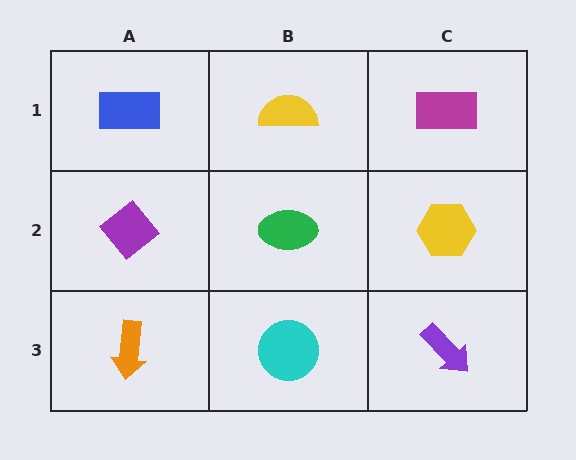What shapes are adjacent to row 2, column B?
A yellow semicircle (row 1, column B), a cyan circle (row 3, column B), a purple diamond (row 2, column A), a yellow hexagon (row 2, column C).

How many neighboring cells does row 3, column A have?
2.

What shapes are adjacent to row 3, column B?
A green ellipse (row 2, column B), an orange arrow (row 3, column A), a purple arrow (row 3, column C).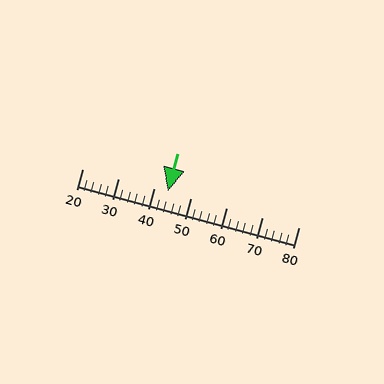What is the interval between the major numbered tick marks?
The major tick marks are spaced 10 units apart.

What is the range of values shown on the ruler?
The ruler shows values from 20 to 80.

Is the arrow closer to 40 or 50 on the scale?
The arrow is closer to 40.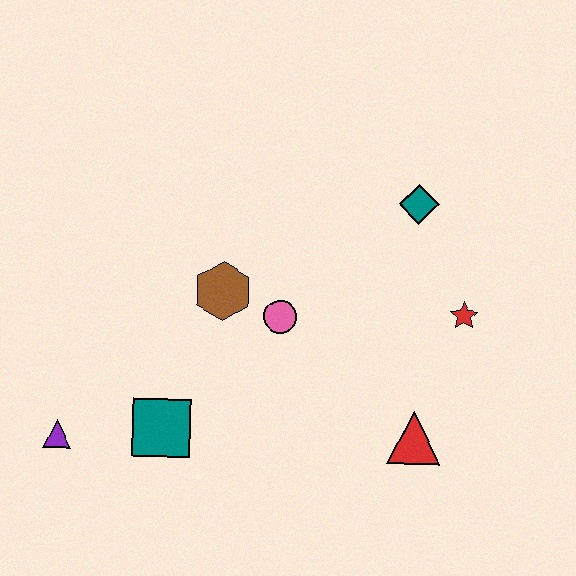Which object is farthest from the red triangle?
The purple triangle is farthest from the red triangle.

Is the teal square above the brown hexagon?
No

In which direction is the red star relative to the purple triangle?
The red star is to the right of the purple triangle.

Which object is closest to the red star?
The teal diamond is closest to the red star.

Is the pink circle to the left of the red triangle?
Yes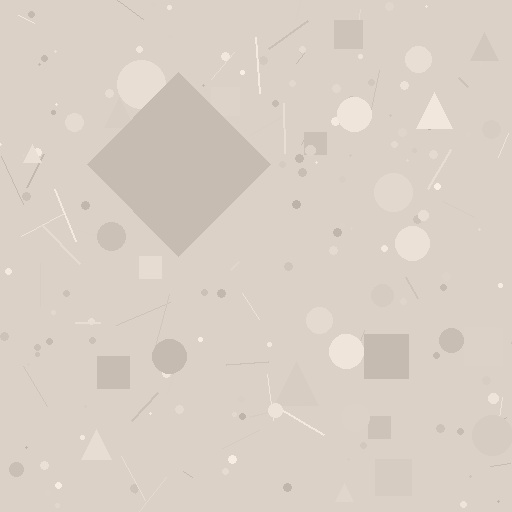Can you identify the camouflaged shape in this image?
The camouflaged shape is a diamond.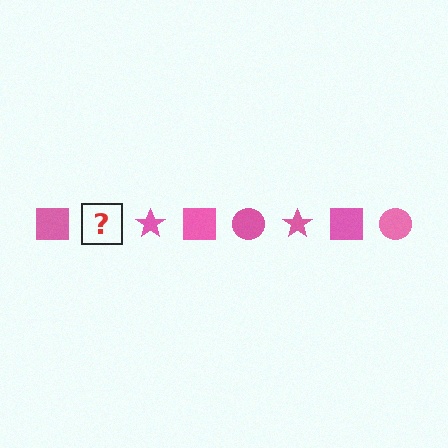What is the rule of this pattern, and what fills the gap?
The rule is that the pattern cycles through square, circle, star shapes in pink. The gap should be filled with a pink circle.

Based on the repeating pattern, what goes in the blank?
The blank should be a pink circle.